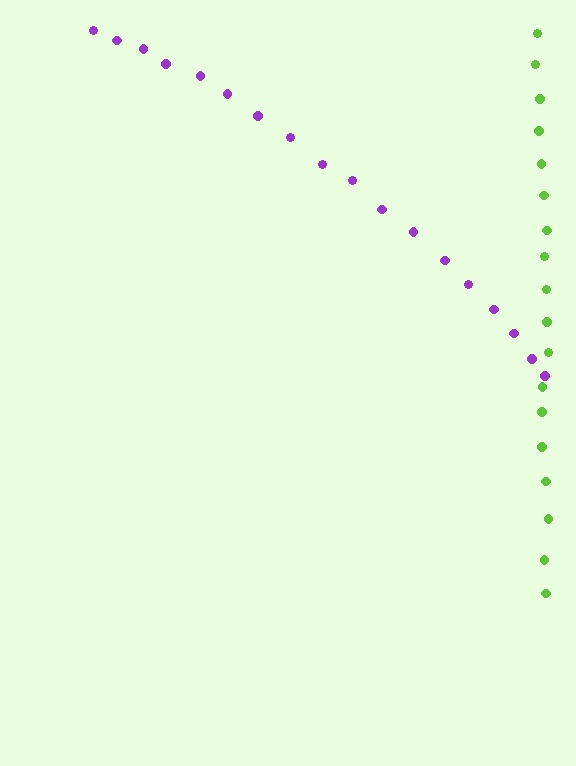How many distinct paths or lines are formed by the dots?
There are 2 distinct paths.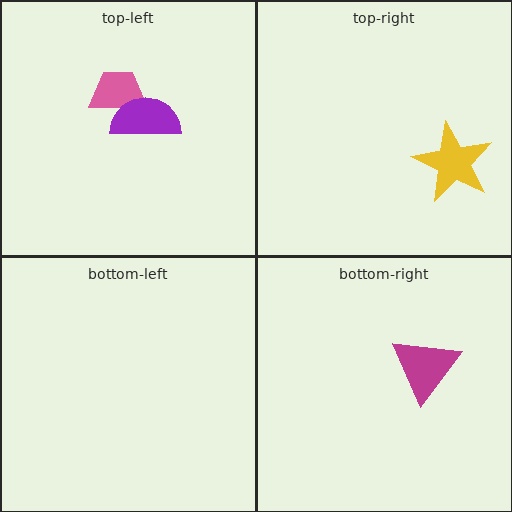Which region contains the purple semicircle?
The top-left region.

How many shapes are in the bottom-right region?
1.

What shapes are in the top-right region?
The yellow star.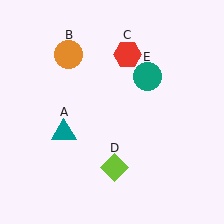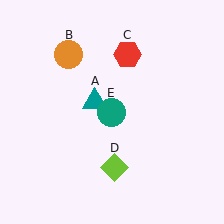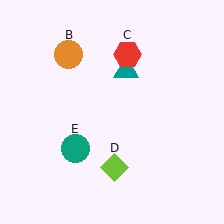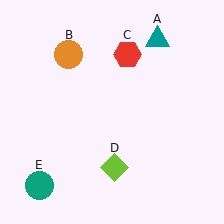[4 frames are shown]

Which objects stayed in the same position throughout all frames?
Orange circle (object B) and red hexagon (object C) and lime diamond (object D) remained stationary.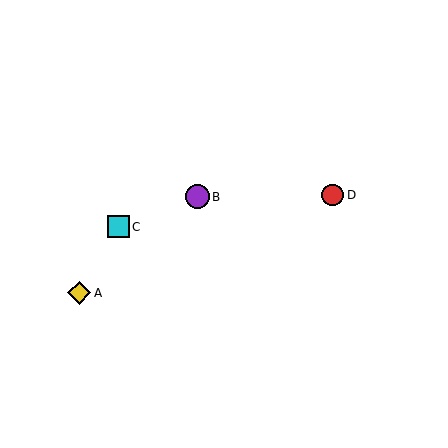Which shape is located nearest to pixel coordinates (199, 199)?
The purple circle (labeled B) at (198, 197) is nearest to that location.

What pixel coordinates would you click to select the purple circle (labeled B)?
Click at (198, 197) to select the purple circle B.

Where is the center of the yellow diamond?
The center of the yellow diamond is at (79, 293).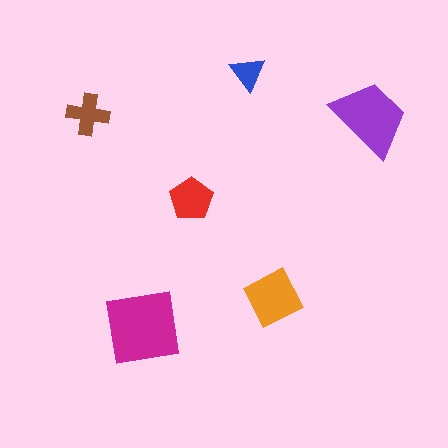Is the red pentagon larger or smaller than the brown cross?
Larger.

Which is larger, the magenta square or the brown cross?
The magenta square.